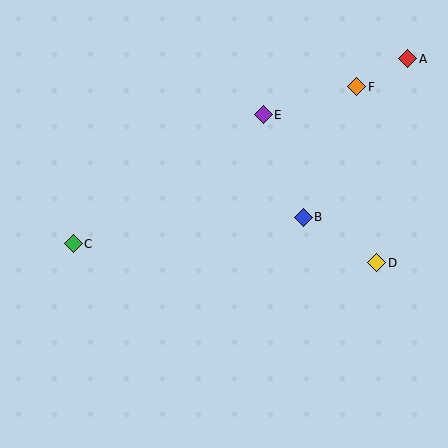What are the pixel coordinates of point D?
Point D is at (377, 263).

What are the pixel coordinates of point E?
Point E is at (263, 115).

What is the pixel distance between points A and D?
The distance between A and D is 206 pixels.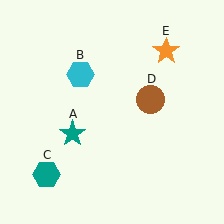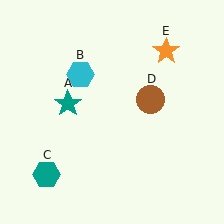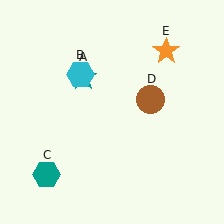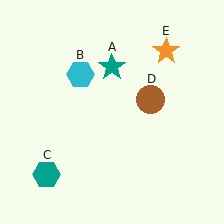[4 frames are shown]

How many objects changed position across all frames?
1 object changed position: teal star (object A).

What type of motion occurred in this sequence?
The teal star (object A) rotated clockwise around the center of the scene.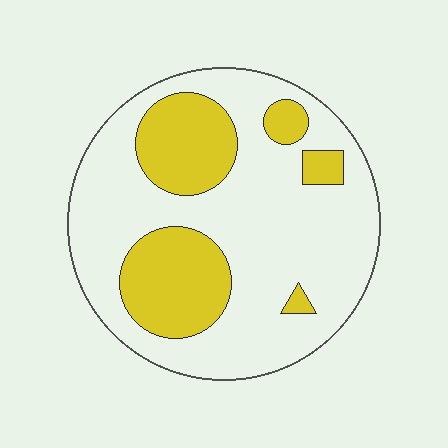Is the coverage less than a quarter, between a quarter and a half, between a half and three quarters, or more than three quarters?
Between a quarter and a half.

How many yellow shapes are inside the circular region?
5.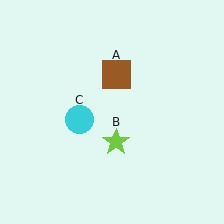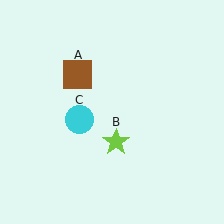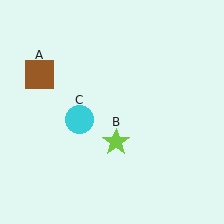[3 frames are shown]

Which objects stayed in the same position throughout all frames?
Lime star (object B) and cyan circle (object C) remained stationary.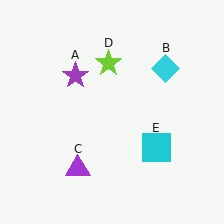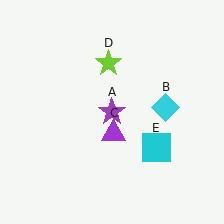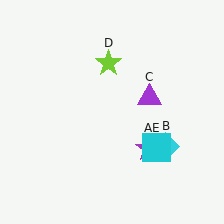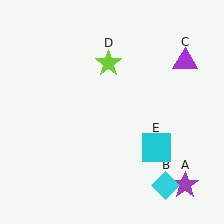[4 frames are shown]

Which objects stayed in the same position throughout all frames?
Lime star (object D) and cyan square (object E) remained stationary.